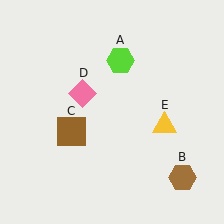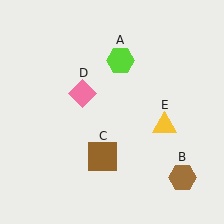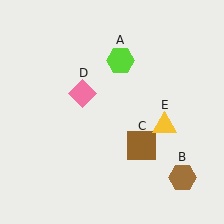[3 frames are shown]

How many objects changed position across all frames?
1 object changed position: brown square (object C).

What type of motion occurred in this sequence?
The brown square (object C) rotated counterclockwise around the center of the scene.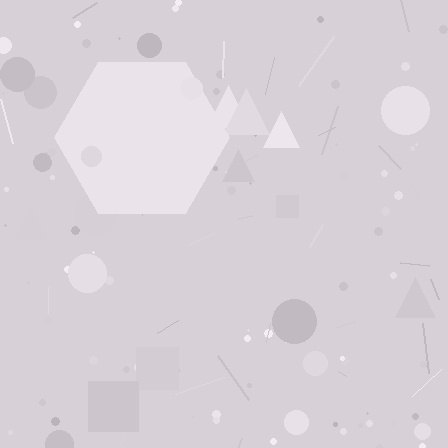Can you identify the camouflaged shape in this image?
The camouflaged shape is a hexagon.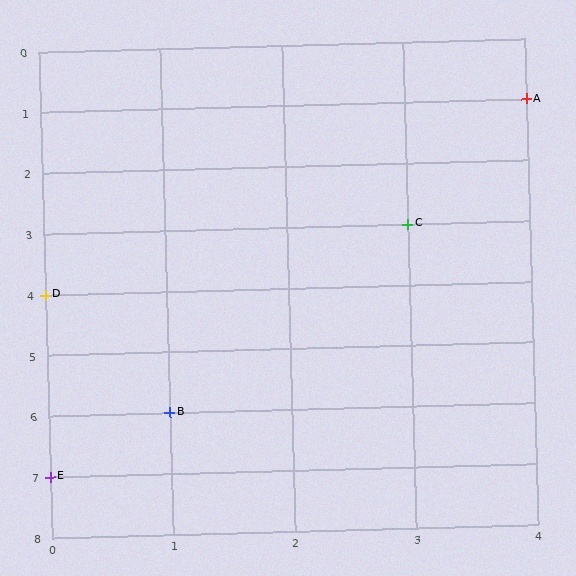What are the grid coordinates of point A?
Point A is at grid coordinates (4, 1).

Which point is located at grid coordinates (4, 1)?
Point A is at (4, 1).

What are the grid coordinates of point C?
Point C is at grid coordinates (3, 3).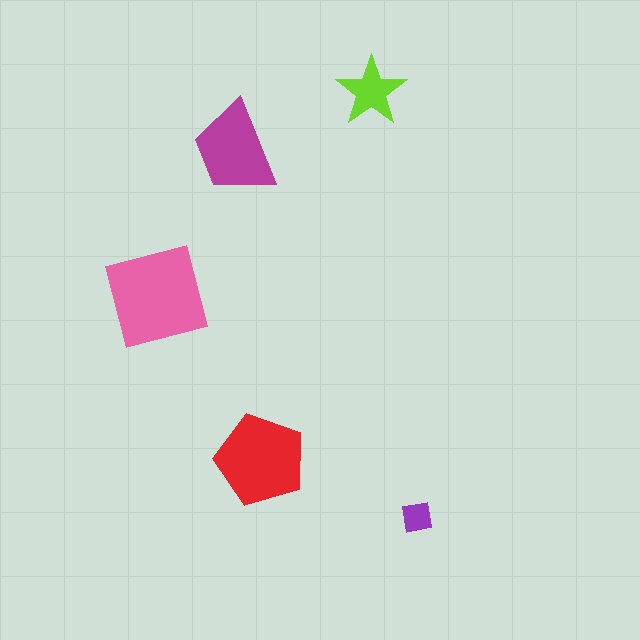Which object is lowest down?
The purple square is bottommost.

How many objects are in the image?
There are 5 objects in the image.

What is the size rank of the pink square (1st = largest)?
1st.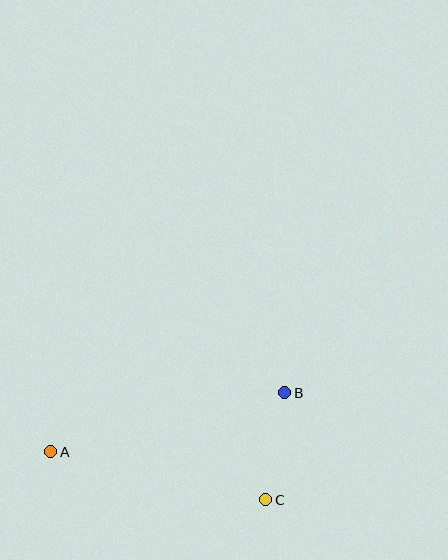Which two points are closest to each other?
Points B and C are closest to each other.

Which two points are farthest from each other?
Points A and B are farthest from each other.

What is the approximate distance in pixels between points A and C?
The distance between A and C is approximately 220 pixels.